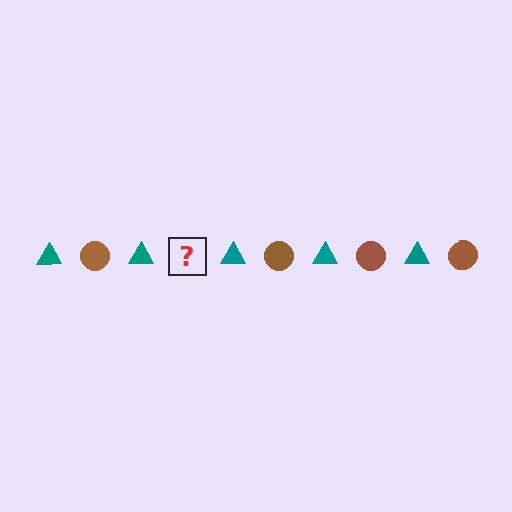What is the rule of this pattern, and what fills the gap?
The rule is that the pattern alternates between teal triangle and brown circle. The gap should be filled with a brown circle.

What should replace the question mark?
The question mark should be replaced with a brown circle.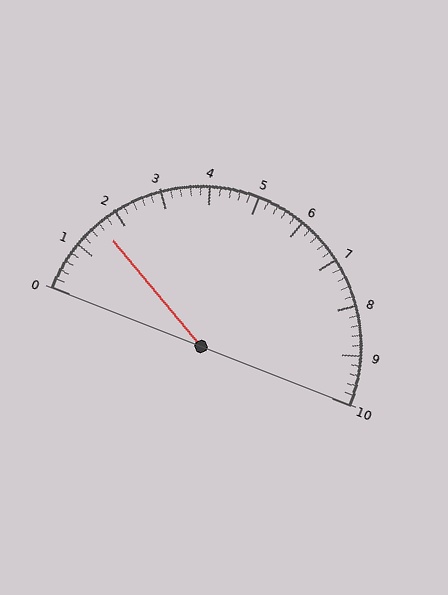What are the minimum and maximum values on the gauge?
The gauge ranges from 0 to 10.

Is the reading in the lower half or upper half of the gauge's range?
The reading is in the lower half of the range (0 to 10).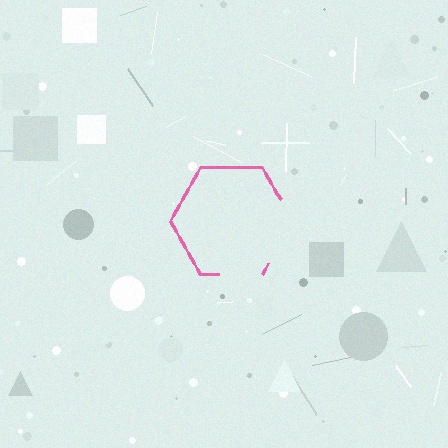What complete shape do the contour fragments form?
The contour fragments form a hexagon.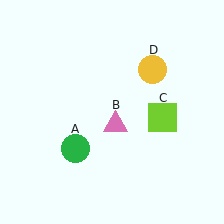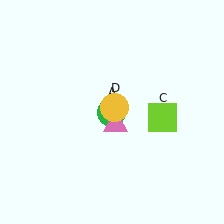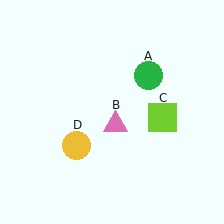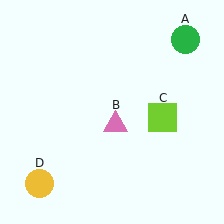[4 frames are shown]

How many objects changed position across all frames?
2 objects changed position: green circle (object A), yellow circle (object D).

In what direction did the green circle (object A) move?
The green circle (object A) moved up and to the right.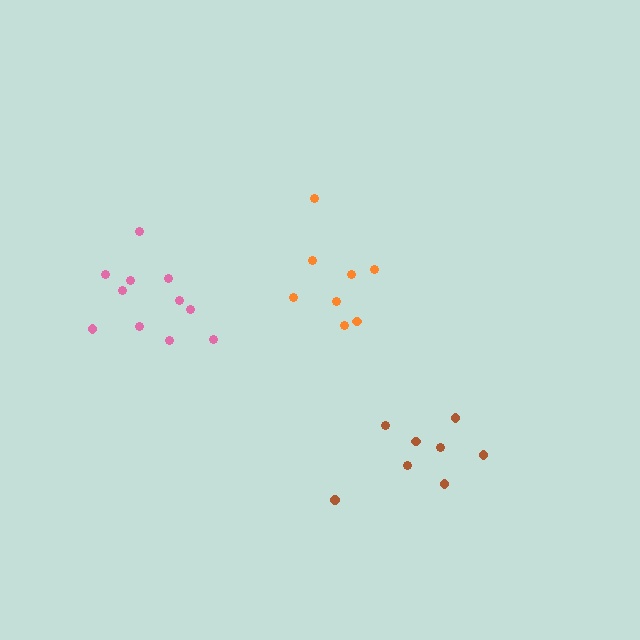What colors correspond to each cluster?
The clusters are colored: orange, pink, brown.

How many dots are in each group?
Group 1: 8 dots, Group 2: 11 dots, Group 3: 8 dots (27 total).